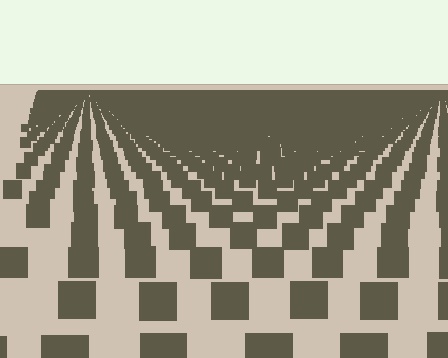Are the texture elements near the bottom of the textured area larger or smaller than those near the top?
Larger. Near the bottom, elements are closer to the viewer and appear at a bigger on-screen size.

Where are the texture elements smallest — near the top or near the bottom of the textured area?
Near the top.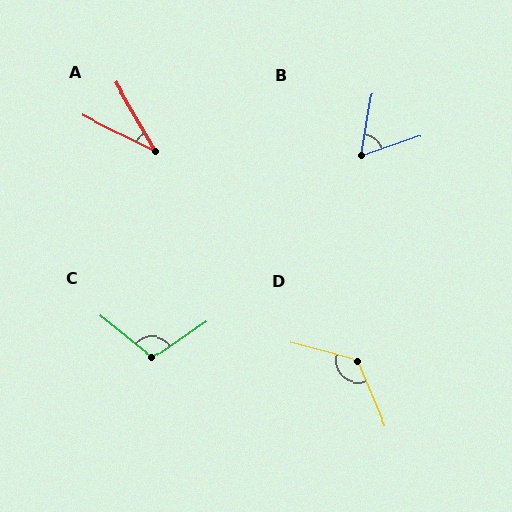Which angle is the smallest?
A, at approximately 33 degrees.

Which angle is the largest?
D, at approximately 127 degrees.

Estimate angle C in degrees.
Approximately 107 degrees.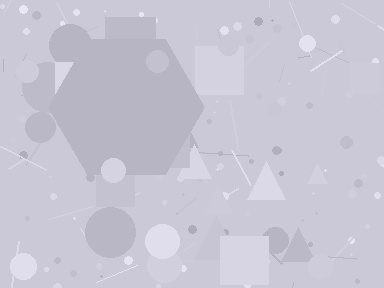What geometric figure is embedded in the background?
A hexagon is embedded in the background.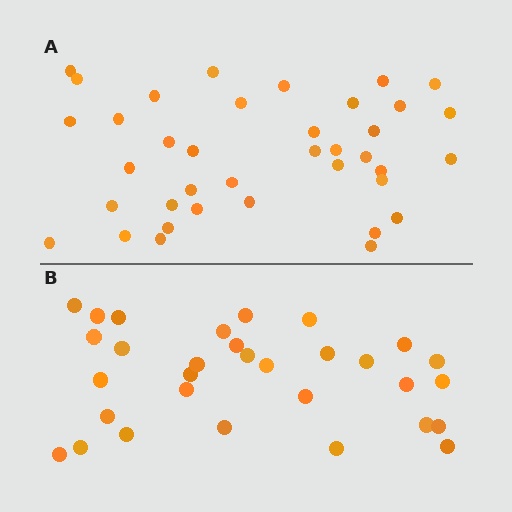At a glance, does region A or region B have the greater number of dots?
Region A (the top region) has more dots.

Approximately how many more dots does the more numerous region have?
Region A has roughly 8 or so more dots than region B.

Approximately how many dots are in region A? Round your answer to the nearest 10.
About 40 dots. (The exact count is 38, which rounds to 40.)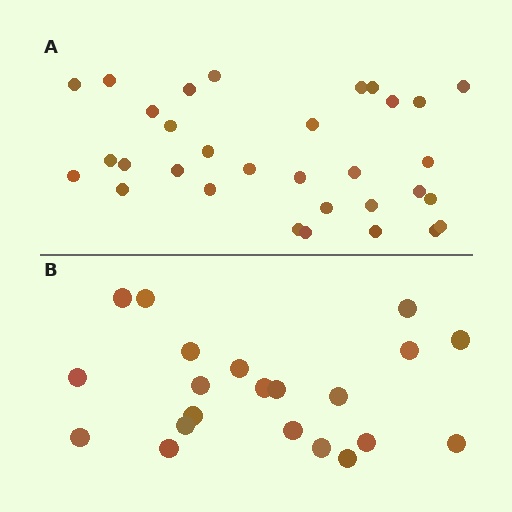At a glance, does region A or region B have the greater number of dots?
Region A (the top region) has more dots.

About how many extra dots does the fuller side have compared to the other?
Region A has roughly 12 or so more dots than region B.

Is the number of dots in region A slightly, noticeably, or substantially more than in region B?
Region A has substantially more. The ratio is roughly 1.5 to 1.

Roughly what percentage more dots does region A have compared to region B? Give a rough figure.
About 50% more.